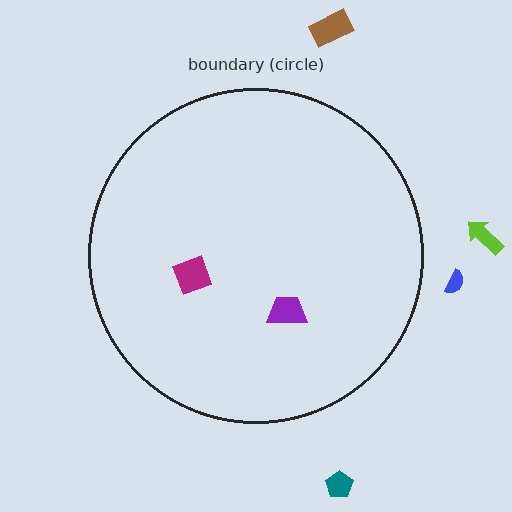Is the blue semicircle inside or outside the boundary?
Outside.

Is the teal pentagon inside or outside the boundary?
Outside.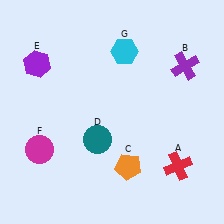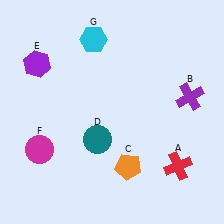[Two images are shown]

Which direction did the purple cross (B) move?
The purple cross (B) moved down.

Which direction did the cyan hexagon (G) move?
The cyan hexagon (G) moved left.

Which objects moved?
The objects that moved are: the purple cross (B), the cyan hexagon (G).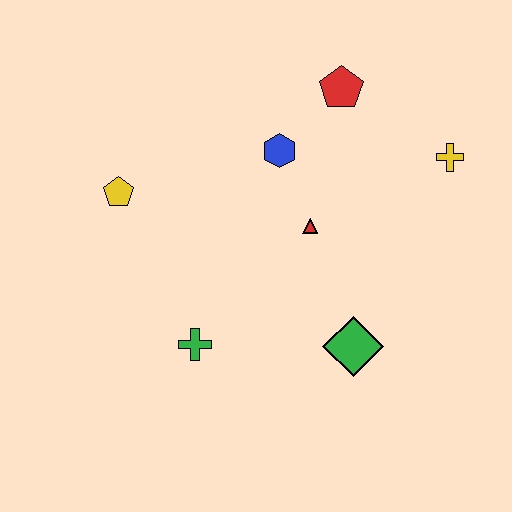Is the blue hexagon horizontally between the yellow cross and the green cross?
Yes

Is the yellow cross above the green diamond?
Yes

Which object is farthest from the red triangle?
The yellow pentagon is farthest from the red triangle.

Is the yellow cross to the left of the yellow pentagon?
No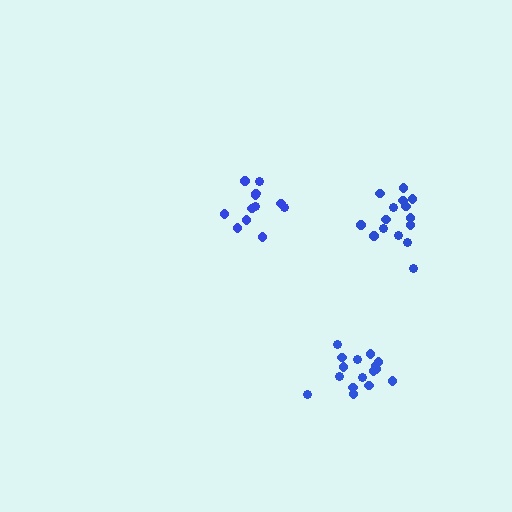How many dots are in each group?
Group 1: 15 dots, Group 2: 12 dots, Group 3: 16 dots (43 total).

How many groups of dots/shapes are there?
There are 3 groups.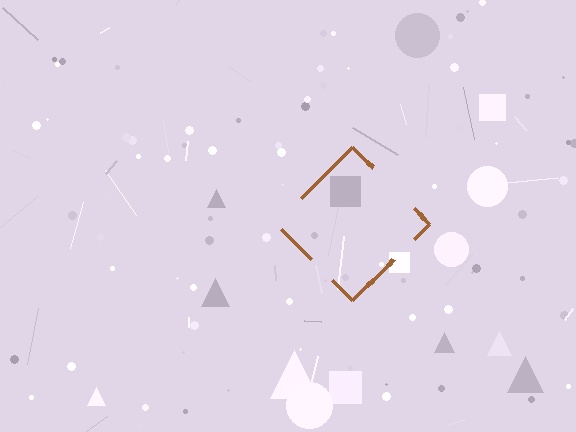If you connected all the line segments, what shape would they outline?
They would outline a diamond.